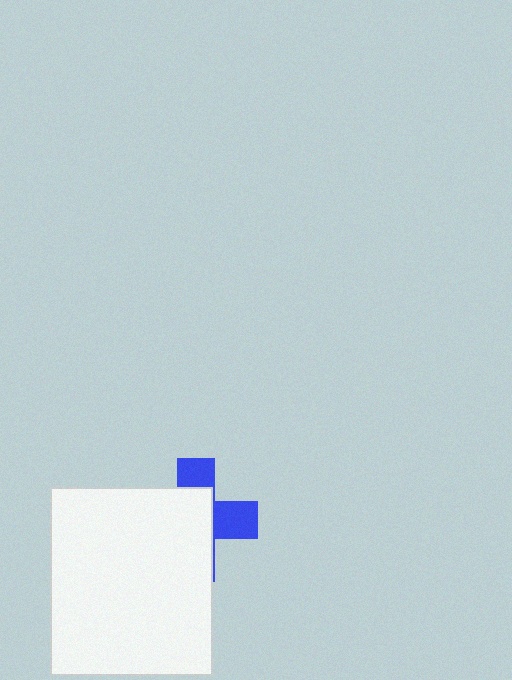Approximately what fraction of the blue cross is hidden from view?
Roughly 63% of the blue cross is hidden behind the white rectangle.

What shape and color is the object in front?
The object in front is a white rectangle.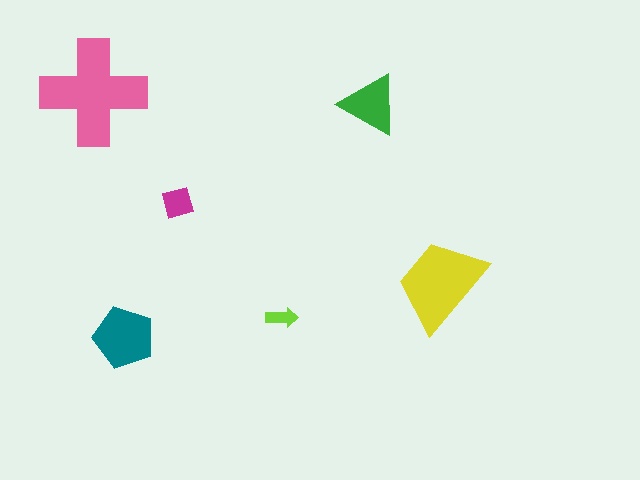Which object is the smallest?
The lime arrow.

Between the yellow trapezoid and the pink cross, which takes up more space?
The pink cross.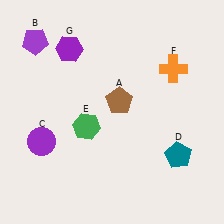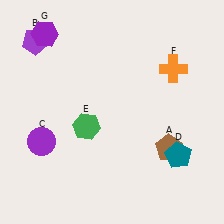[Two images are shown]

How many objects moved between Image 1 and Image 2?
2 objects moved between the two images.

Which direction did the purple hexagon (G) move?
The purple hexagon (G) moved left.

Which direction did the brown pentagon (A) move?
The brown pentagon (A) moved right.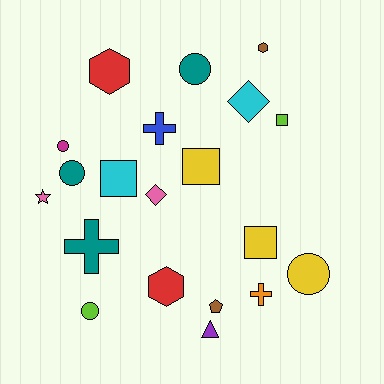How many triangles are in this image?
There is 1 triangle.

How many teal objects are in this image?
There are 3 teal objects.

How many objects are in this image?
There are 20 objects.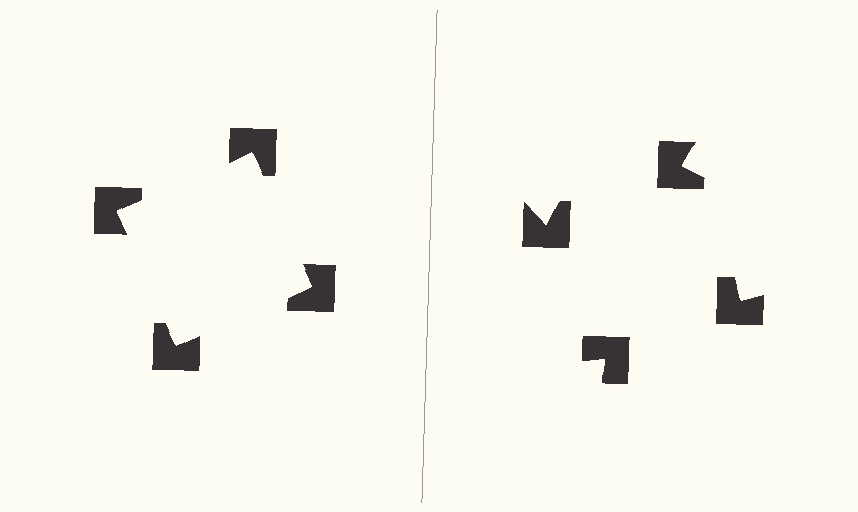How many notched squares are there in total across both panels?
8 — 4 on each side.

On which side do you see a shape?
An illusory square appears on the left side. On the right side the wedge cuts are rotated, so no coherent shape forms.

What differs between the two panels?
The notched squares are positioned identically on both sides; only the wedge orientations differ. On the left they align to a square; on the right they are misaligned.